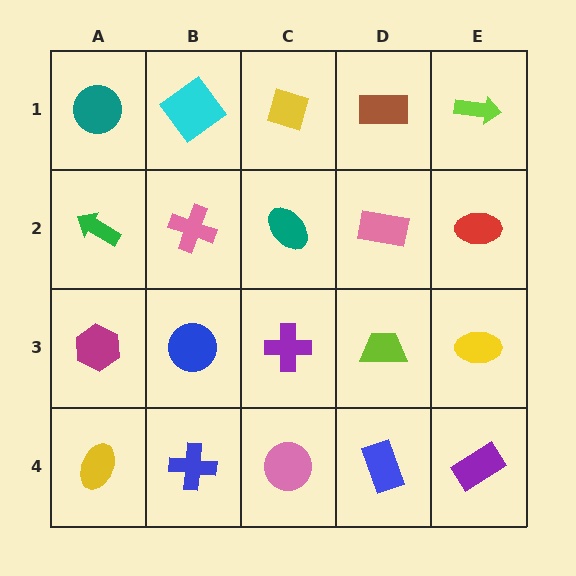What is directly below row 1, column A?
A green arrow.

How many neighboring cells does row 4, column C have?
3.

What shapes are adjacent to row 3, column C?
A teal ellipse (row 2, column C), a pink circle (row 4, column C), a blue circle (row 3, column B), a lime trapezoid (row 3, column D).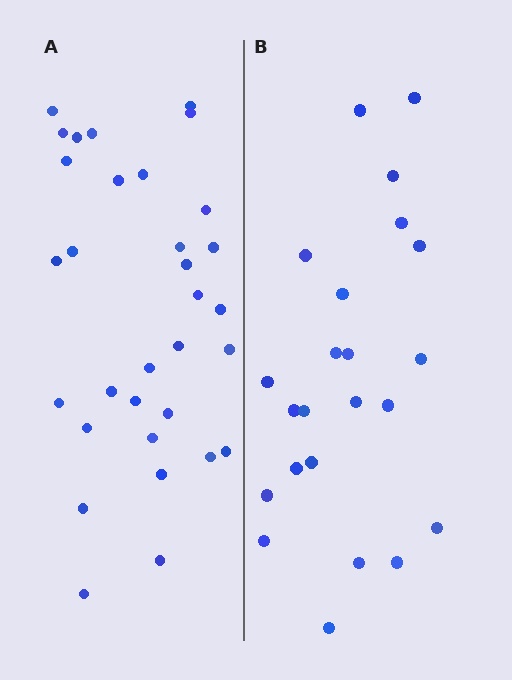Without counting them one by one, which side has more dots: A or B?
Region A (the left region) has more dots.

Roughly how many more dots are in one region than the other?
Region A has roughly 8 or so more dots than region B.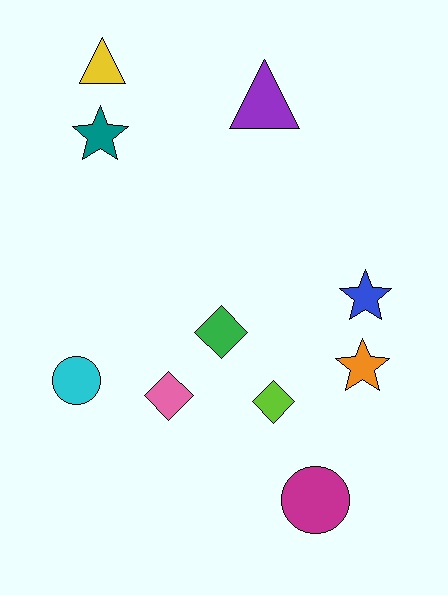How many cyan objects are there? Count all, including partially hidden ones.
There is 1 cyan object.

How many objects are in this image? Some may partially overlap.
There are 10 objects.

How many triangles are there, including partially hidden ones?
There are 2 triangles.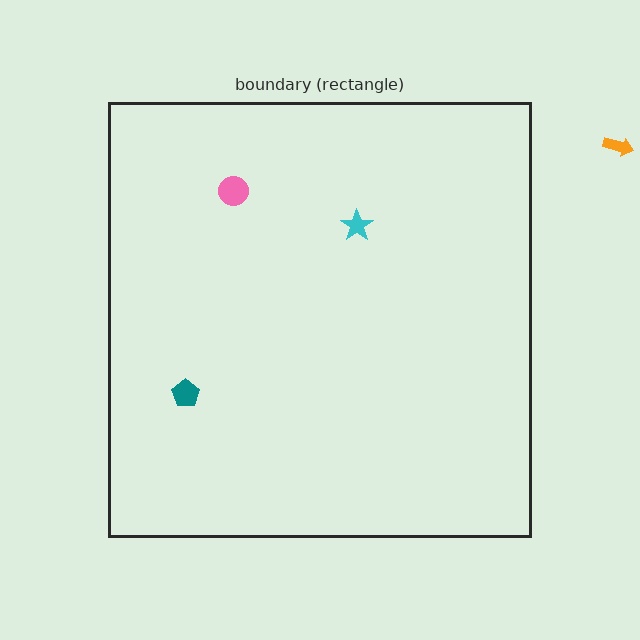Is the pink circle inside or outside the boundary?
Inside.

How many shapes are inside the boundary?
3 inside, 1 outside.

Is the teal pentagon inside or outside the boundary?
Inside.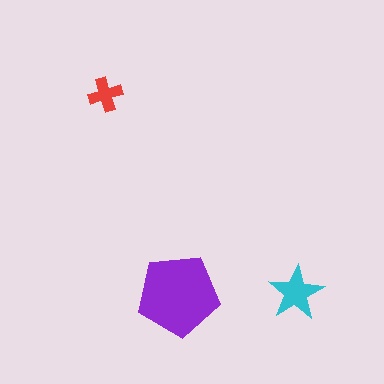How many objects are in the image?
There are 3 objects in the image.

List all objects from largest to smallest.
The purple pentagon, the cyan star, the red cross.